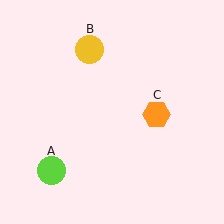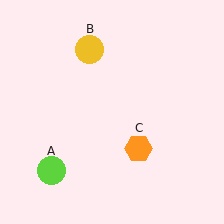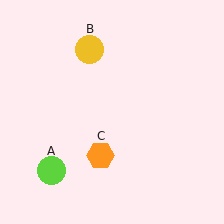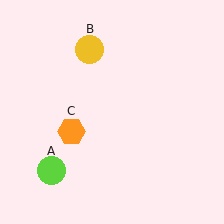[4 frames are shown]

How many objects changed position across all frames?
1 object changed position: orange hexagon (object C).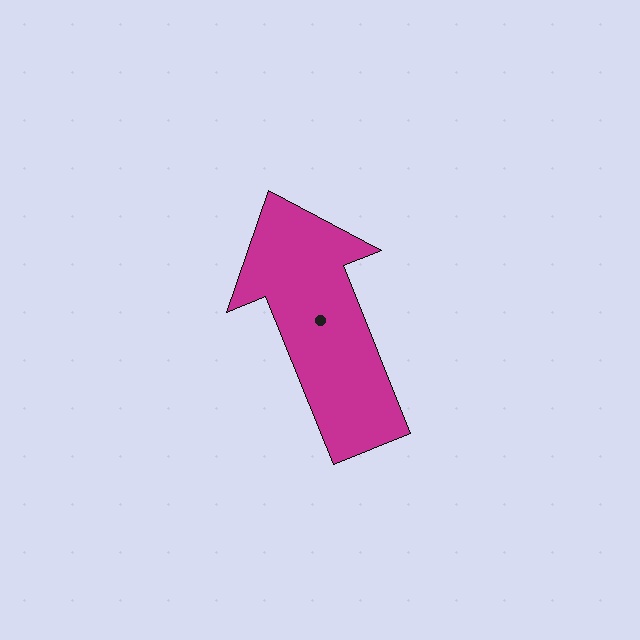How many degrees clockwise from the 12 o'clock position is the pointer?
Approximately 338 degrees.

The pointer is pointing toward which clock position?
Roughly 11 o'clock.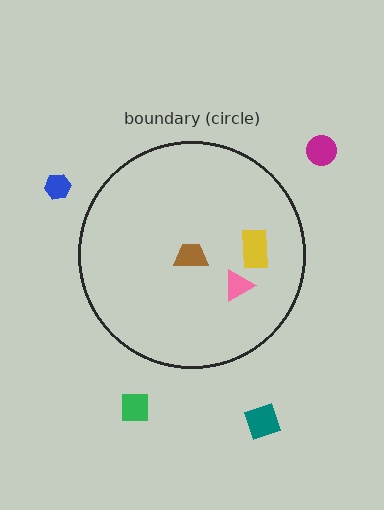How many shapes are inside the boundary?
3 inside, 4 outside.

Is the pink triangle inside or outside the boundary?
Inside.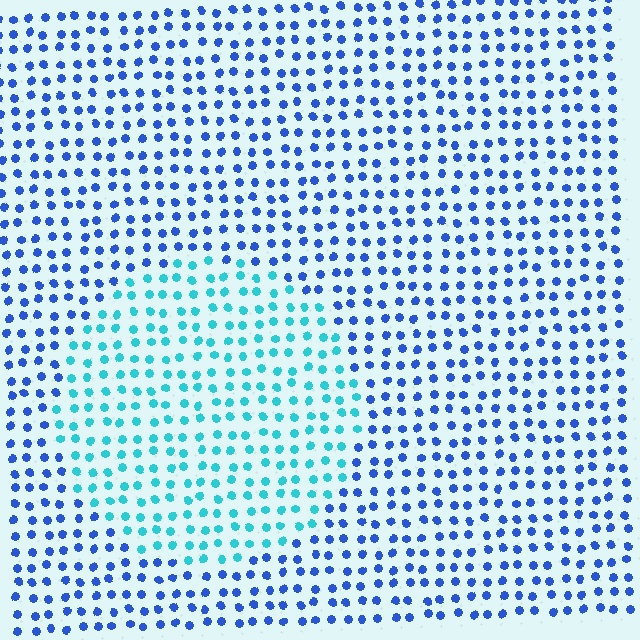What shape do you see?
I see a circle.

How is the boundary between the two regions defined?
The boundary is defined purely by a slight shift in hue (about 43 degrees). Spacing, size, and orientation are identical on both sides.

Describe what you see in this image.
The image is filled with small blue elements in a uniform arrangement. A circle-shaped region is visible where the elements are tinted to a slightly different hue, forming a subtle color boundary.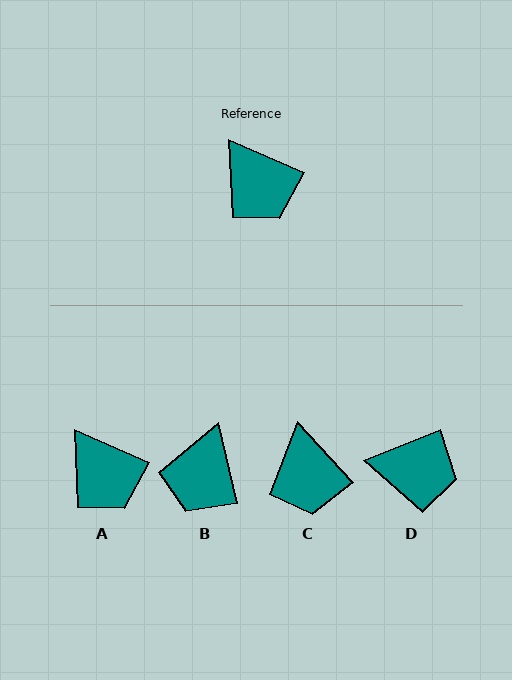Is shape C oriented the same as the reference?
No, it is off by about 24 degrees.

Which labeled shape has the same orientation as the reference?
A.